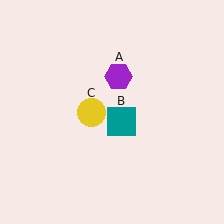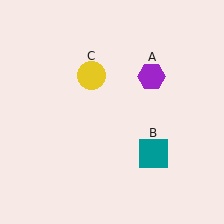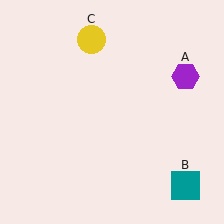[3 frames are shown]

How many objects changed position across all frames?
3 objects changed position: purple hexagon (object A), teal square (object B), yellow circle (object C).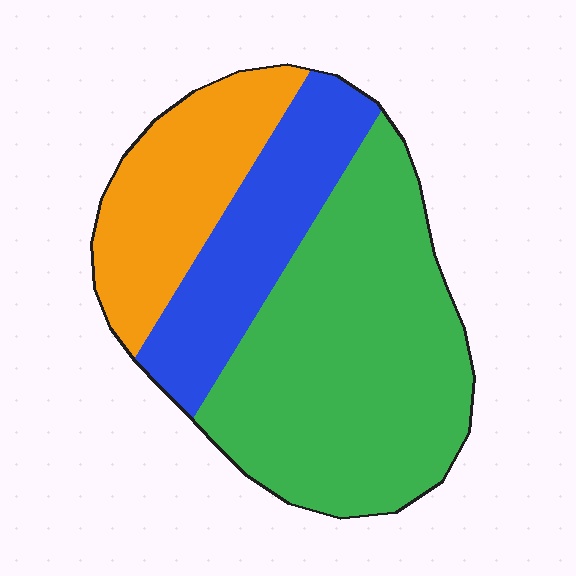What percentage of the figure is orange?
Orange takes up about one quarter (1/4) of the figure.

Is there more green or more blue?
Green.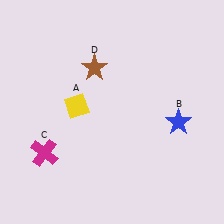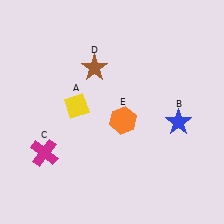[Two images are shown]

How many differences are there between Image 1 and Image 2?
There is 1 difference between the two images.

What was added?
An orange hexagon (E) was added in Image 2.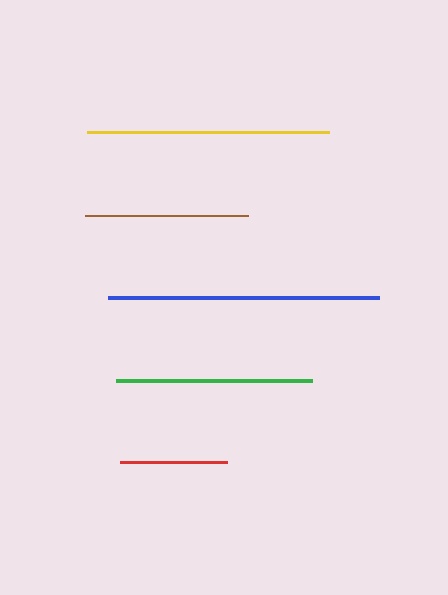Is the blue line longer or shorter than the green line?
The blue line is longer than the green line.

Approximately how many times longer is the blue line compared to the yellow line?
The blue line is approximately 1.1 times the length of the yellow line.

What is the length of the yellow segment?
The yellow segment is approximately 242 pixels long.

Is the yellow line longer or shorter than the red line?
The yellow line is longer than the red line.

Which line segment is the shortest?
The red line is the shortest at approximately 107 pixels.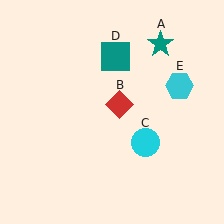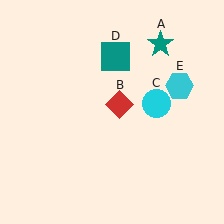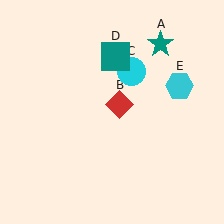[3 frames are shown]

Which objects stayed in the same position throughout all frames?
Teal star (object A) and red diamond (object B) and teal square (object D) and cyan hexagon (object E) remained stationary.